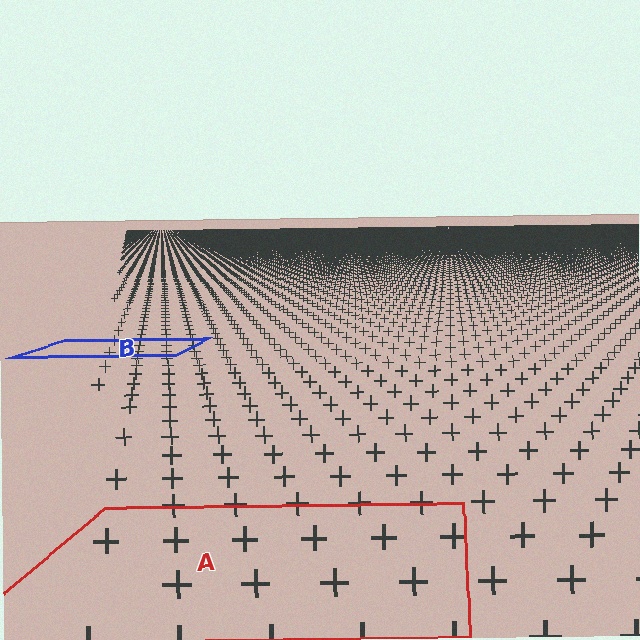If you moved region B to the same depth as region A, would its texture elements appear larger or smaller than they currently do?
They would appear larger. At a closer depth, the same texture elements are projected at a bigger on-screen size.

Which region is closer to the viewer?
Region A is closer. The texture elements there are larger and more spread out.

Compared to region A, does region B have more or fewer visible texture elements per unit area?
Region B has more texture elements per unit area — they are packed more densely because it is farther away.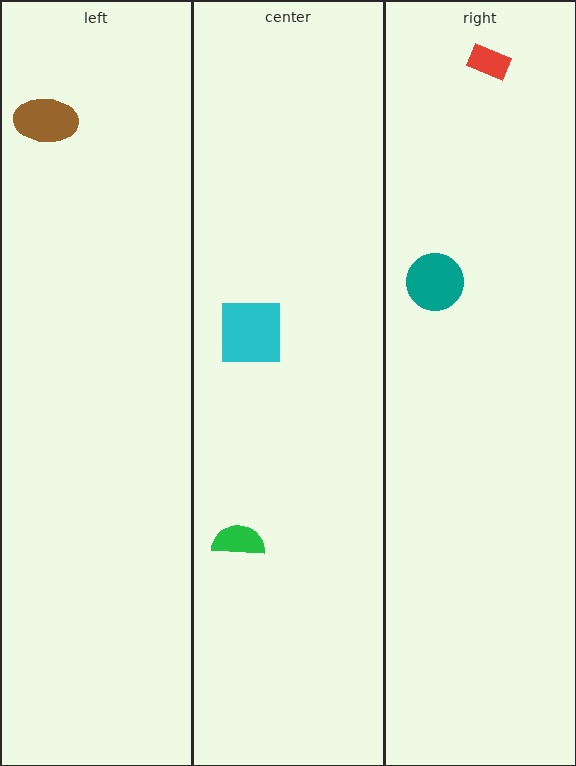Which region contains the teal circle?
The right region.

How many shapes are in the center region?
2.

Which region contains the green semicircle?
The center region.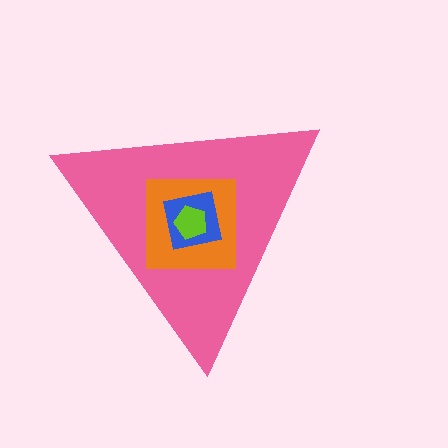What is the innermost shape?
The lime pentagon.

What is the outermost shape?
The pink triangle.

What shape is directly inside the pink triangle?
The orange square.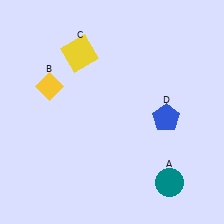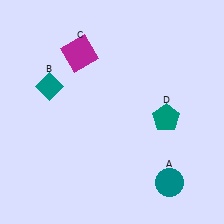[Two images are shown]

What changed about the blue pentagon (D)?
In Image 1, D is blue. In Image 2, it changed to teal.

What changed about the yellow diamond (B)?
In Image 1, B is yellow. In Image 2, it changed to teal.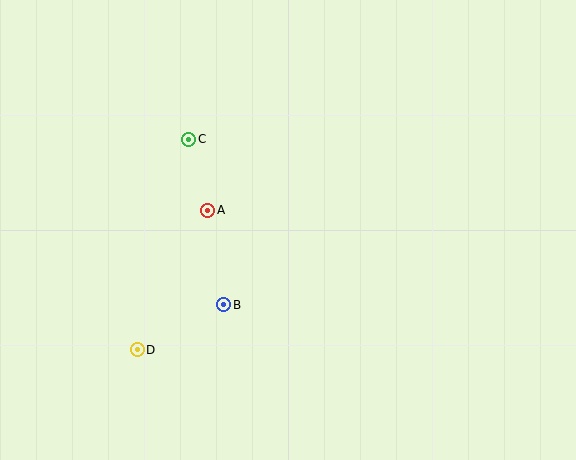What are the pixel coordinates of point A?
Point A is at (208, 210).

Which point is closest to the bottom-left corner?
Point D is closest to the bottom-left corner.